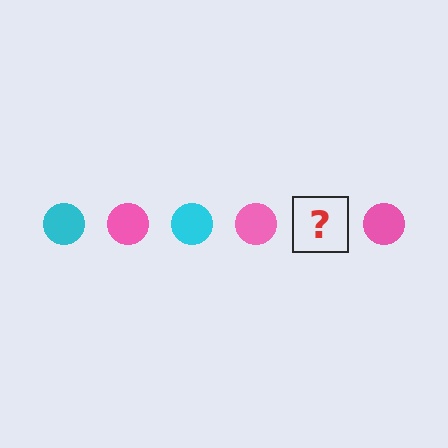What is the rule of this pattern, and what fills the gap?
The rule is that the pattern cycles through cyan, pink circles. The gap should be filled with a cyan circle.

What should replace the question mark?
The question mark should be replaced with a cyan circle.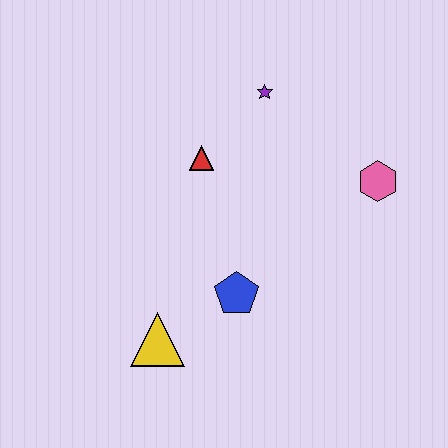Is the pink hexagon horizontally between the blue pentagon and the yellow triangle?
No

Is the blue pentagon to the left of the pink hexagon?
Yes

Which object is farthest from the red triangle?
The yellow triangle is farthest from the red triangle.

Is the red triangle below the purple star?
Yes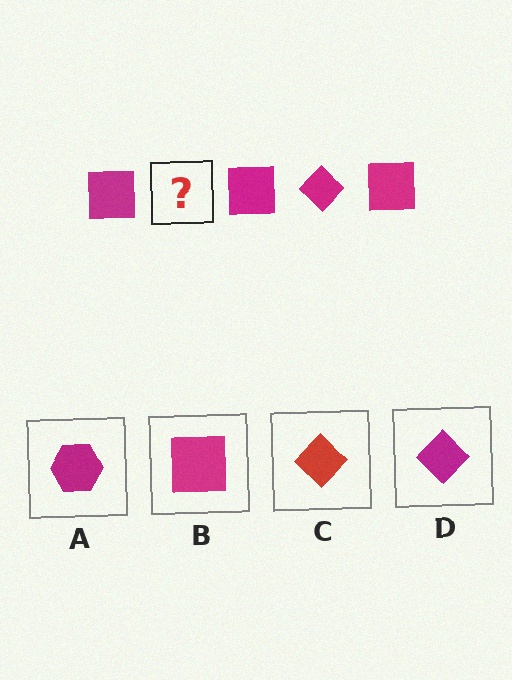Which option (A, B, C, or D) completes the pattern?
D.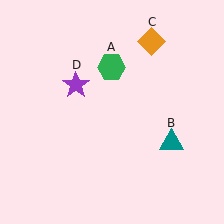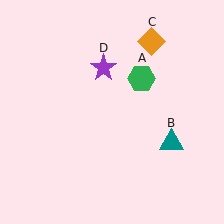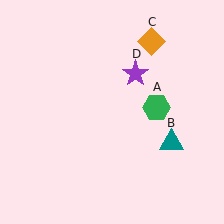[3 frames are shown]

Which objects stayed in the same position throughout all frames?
Teal triangle (object B) and orange diamond (object C) remained stationary.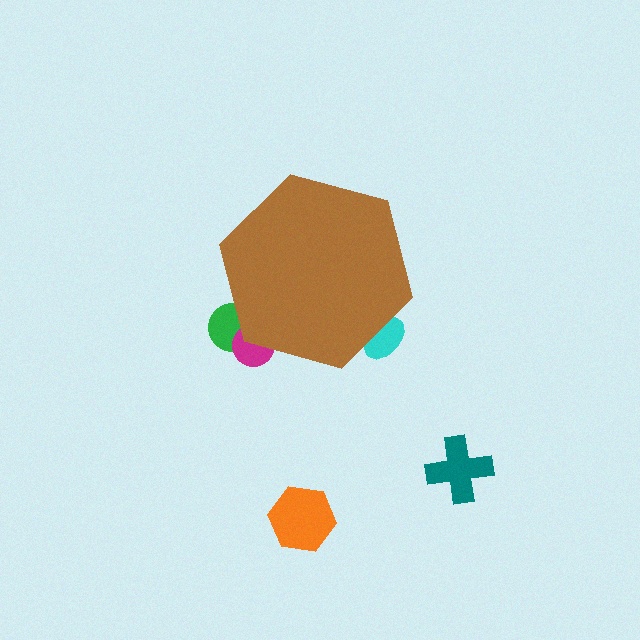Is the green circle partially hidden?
Yes, the green circle is partially hidden behind the brown hexagon.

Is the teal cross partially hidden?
No, the teal cross is fully visible.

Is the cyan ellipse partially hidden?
Yes, the cyan ellipse is partially hidden behind the brown hexagon.